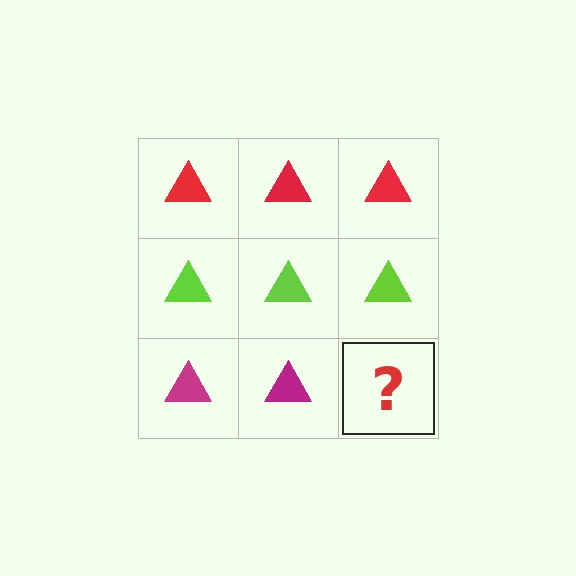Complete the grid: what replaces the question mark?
The question mark should be replaced with a magenta triangle.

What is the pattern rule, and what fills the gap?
The rule is that each row has a consistent color. The gap should be filled with a magenta triangle.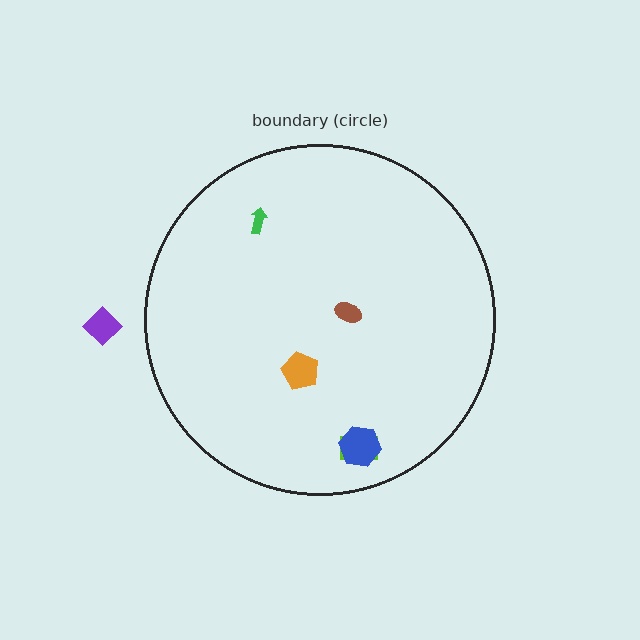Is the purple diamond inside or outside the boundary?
Outside.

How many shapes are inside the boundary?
5 inside, 1 outside.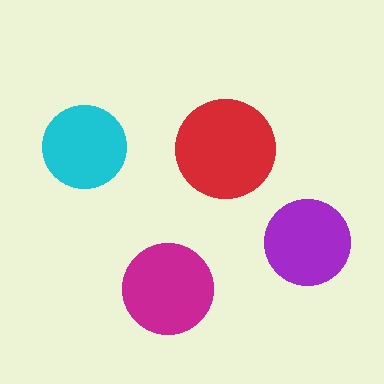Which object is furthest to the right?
The purple circle is rightmost.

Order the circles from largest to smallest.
the red one, the magenta one, the purple one, the cyan one.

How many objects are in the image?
There are 4 objects in the image.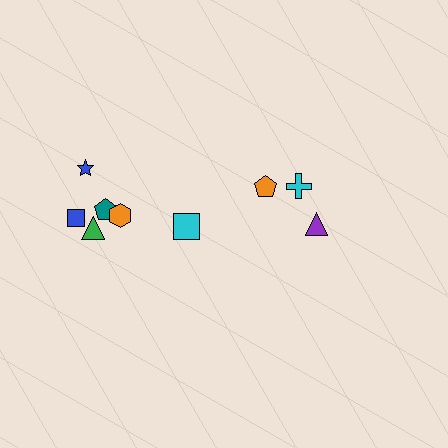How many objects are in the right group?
There are 3 objects.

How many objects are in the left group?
There are 6 objects.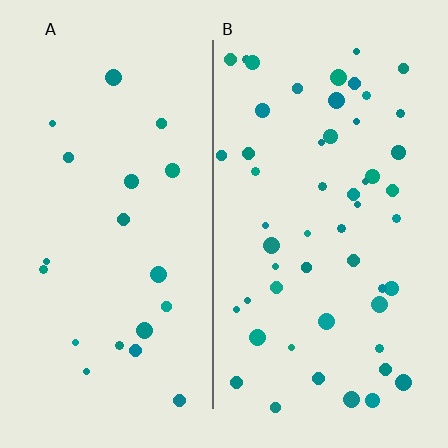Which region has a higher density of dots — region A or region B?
B (the right).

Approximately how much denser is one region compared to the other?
Approximately 2.6× — region B over region A.